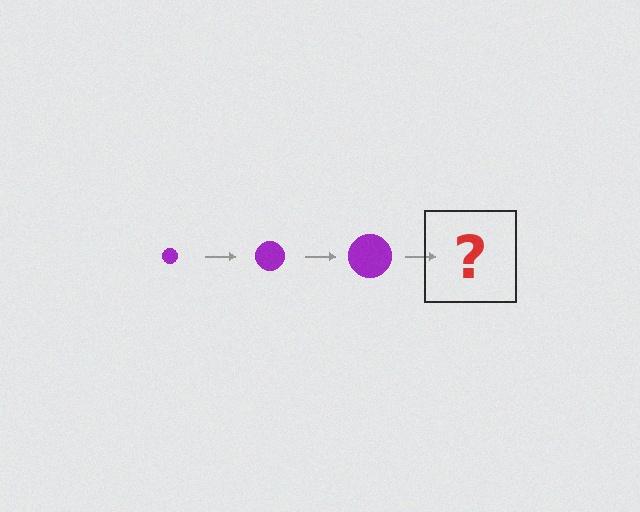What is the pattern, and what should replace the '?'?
The pattern is that the circle gets progressively larger each step. The '?' should be a purple circle, larger than the previous one.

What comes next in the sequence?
The next element should be a purple circle, larger than the previous one.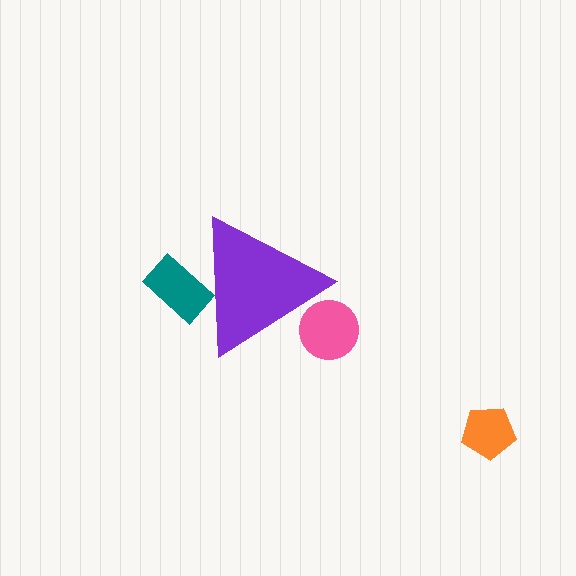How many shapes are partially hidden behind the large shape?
2 shapes are partially hidden.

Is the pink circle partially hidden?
Yes, the pink circle is partially hidden behind the purple triangle.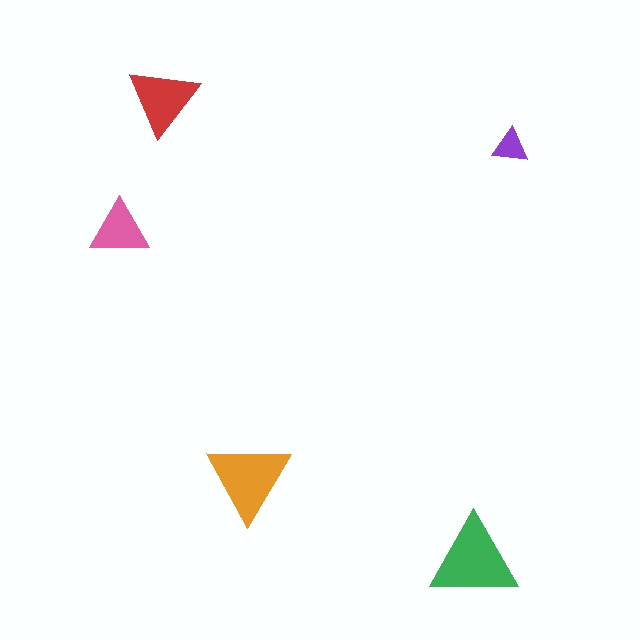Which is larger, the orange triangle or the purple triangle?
The orange one.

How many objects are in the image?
There are 5 objects in the image.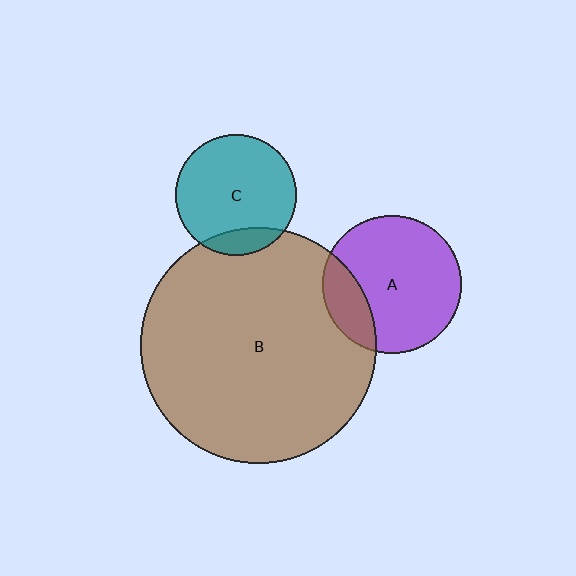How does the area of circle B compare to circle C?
Approximately 3.8 times.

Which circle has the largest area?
Circle B (brown).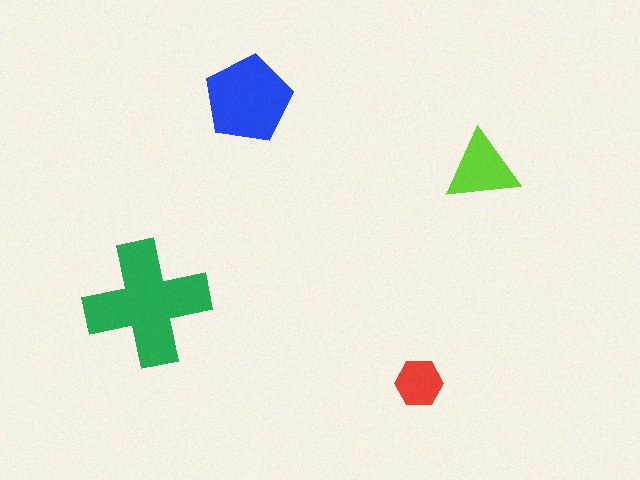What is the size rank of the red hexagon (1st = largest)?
4th.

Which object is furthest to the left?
The green cross is leftmost.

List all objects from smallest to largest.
The red hexagon, the lime triangle, the blue pentagon, the green cross.